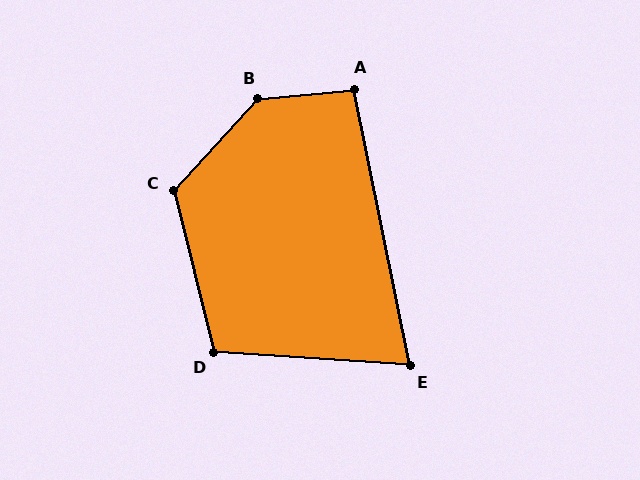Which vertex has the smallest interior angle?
E, at approximately 75 degrees.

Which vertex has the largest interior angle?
B, at approximately 138 degrees.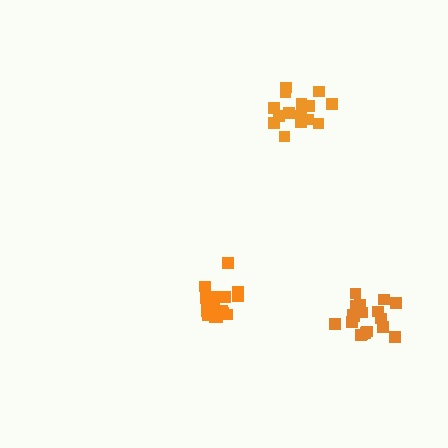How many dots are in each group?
Group 1: 15 dots, Group 2: 20 dots, Group 3: 20 dots (55 total).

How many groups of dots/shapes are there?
There are 3 groups.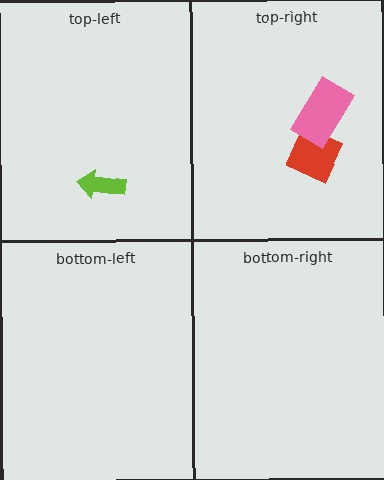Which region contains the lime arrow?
The top-left region.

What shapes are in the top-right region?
The red diamond, the pink rectangle.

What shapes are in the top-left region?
The lime arrow.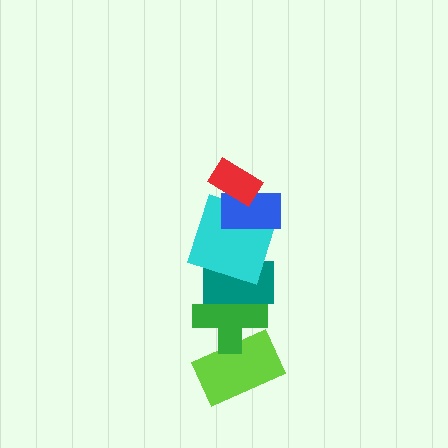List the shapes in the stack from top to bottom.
From top to bottom: the red rectangle, the blue rectangle, the cyan square, the teal rectangle, the green cross, the lime rectangle.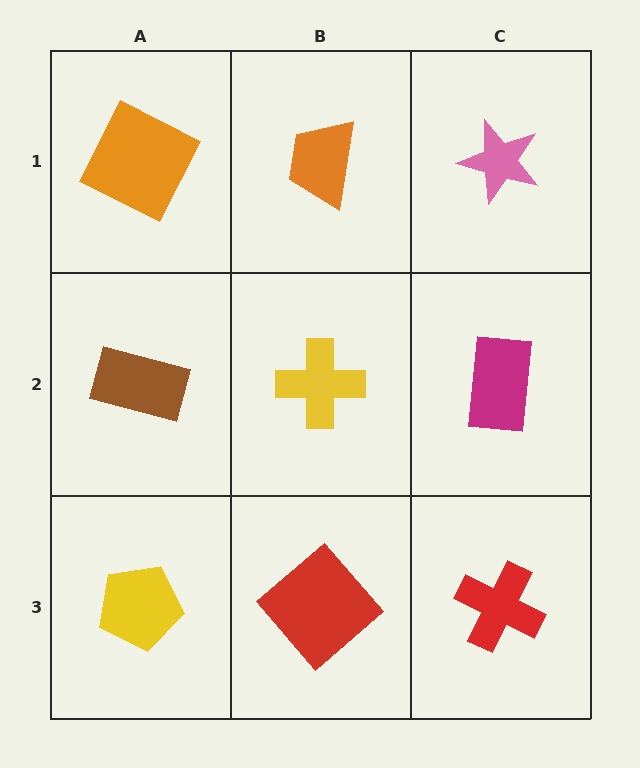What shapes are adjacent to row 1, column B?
A yellow cross (row 2, column B), an orange square (row 1, column A), a pink star (row 1, column C).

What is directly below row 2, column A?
A yellow pentagon.